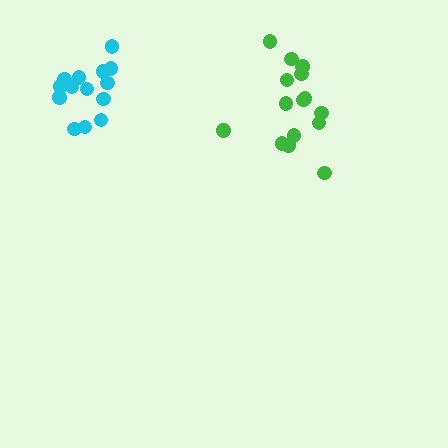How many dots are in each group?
Group 1: 15 dots, Group 2: 14 dots (29 total).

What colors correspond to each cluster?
The clusters are colored: green, cyan.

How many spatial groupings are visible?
There are 2 spatial groupings.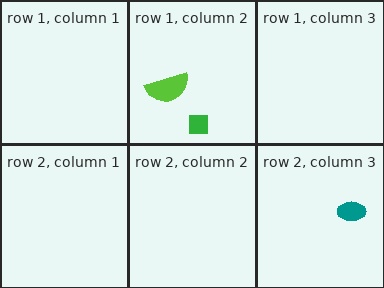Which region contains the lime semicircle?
The row 1, column 2 region.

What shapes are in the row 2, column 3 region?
The teal ellipse.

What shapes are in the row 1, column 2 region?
The lime semicircle, the green square.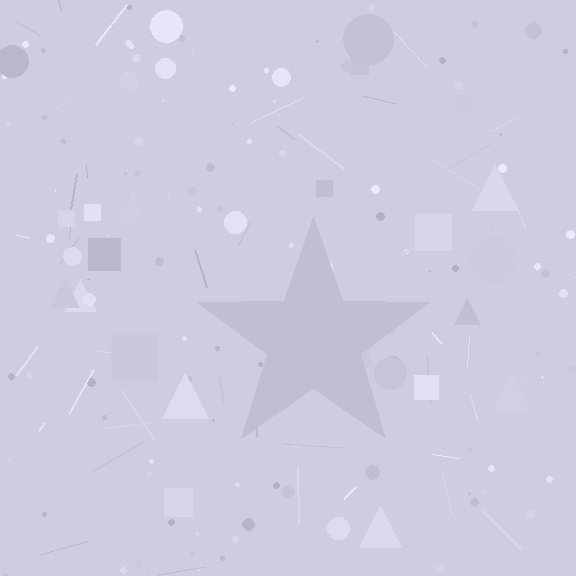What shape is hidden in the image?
A star is hidden in the image.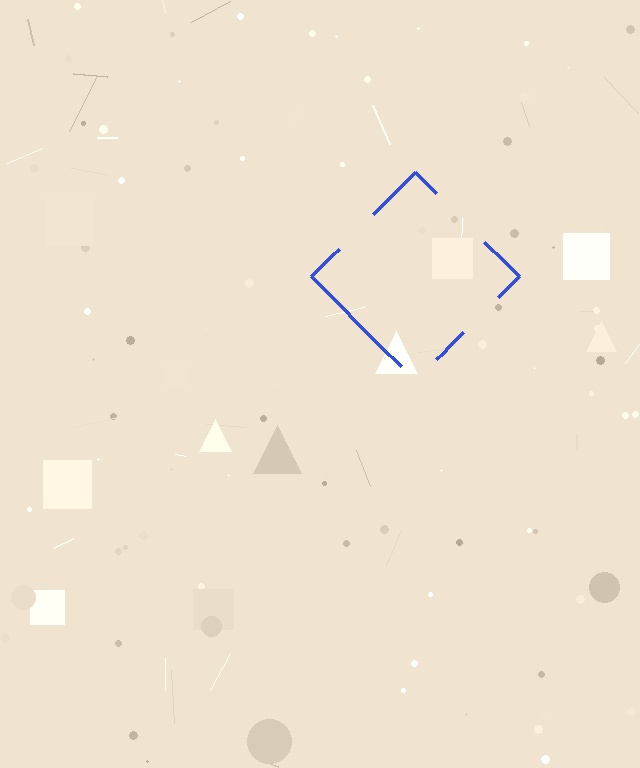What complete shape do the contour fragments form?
The contour fragments form a diamond.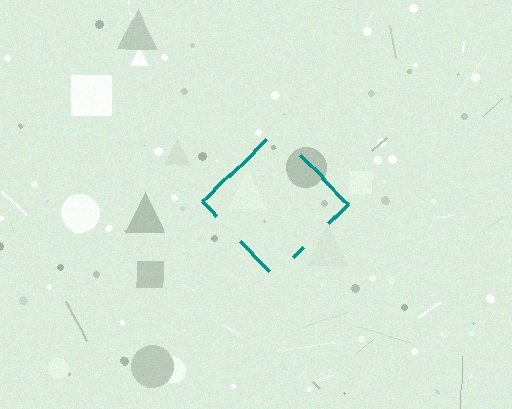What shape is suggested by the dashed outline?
The dashed outline suggests a diamond.